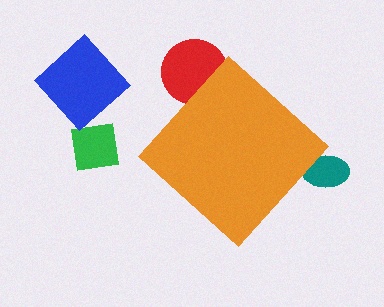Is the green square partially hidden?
No, the green square is fully visible.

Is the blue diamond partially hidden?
No, the blue diamond is fully visible.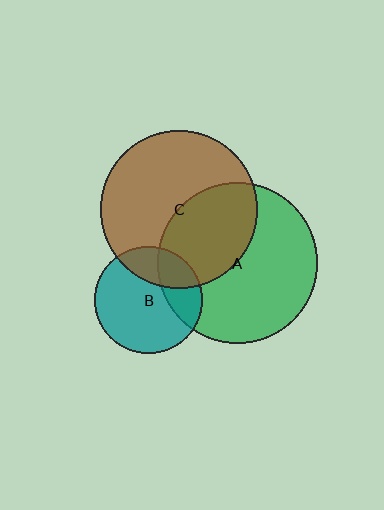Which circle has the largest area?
Circle A (green).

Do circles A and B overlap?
Yes.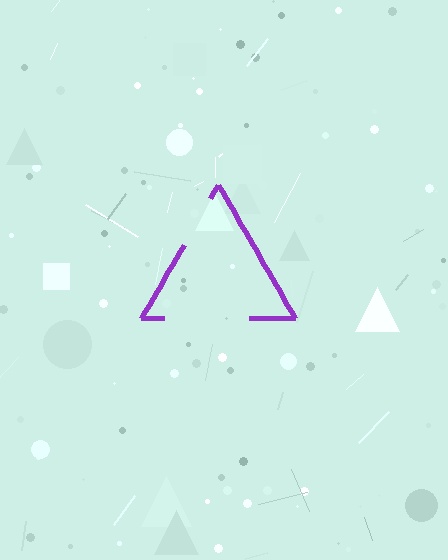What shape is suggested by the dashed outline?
The dashed outline suggests a triangle.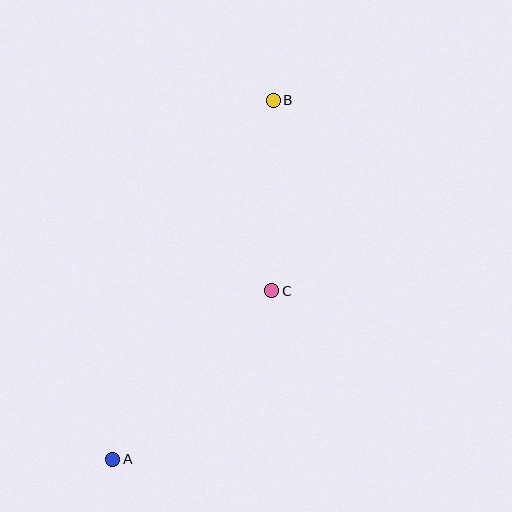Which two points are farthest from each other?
Points A and B are farthest from each other.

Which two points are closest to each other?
Points B and C are closest to each other.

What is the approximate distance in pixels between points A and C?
The distance between A and C is approximately 232 pixels.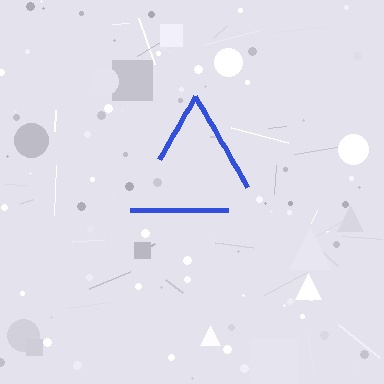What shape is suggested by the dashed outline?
The dashed outline suggests a triangle.